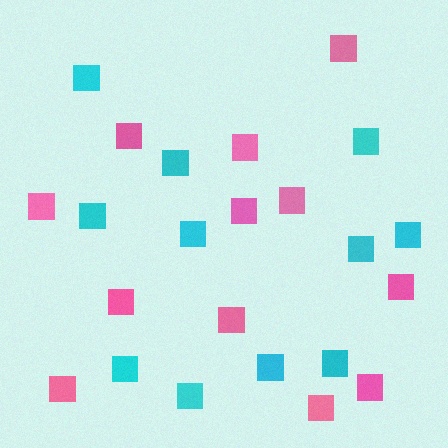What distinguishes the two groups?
There are 2 groups: one group of pink squares (12) and one group of cyan squares (11).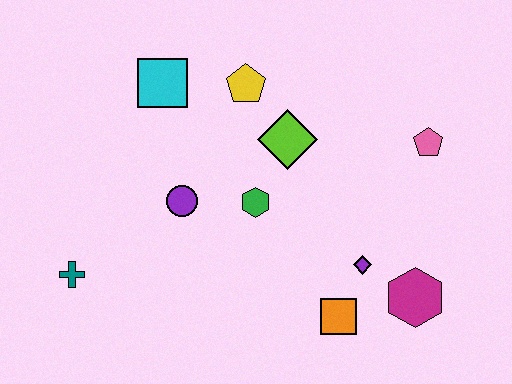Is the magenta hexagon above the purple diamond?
No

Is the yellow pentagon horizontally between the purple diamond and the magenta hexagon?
No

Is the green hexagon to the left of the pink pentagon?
Yes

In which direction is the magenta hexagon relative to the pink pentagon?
The magenta hexagon is below the pink pentagon.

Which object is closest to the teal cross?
The purple circle is closest to the teal cross.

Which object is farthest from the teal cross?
The pink pentagon is farthest from the teal cross.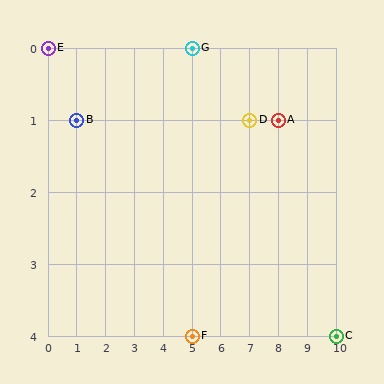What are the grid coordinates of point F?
Point F is at grid coordinates (5, 4).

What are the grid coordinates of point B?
Point B is at grid coordinates (1, 1).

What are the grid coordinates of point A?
Point A is at grid coordinates (8, 1).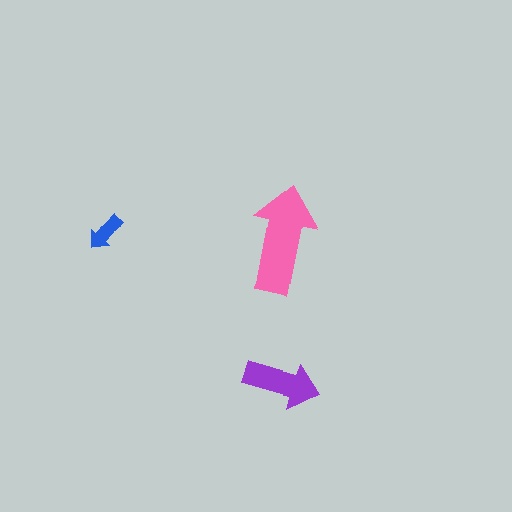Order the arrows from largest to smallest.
the pink one, the purple one, the blue one.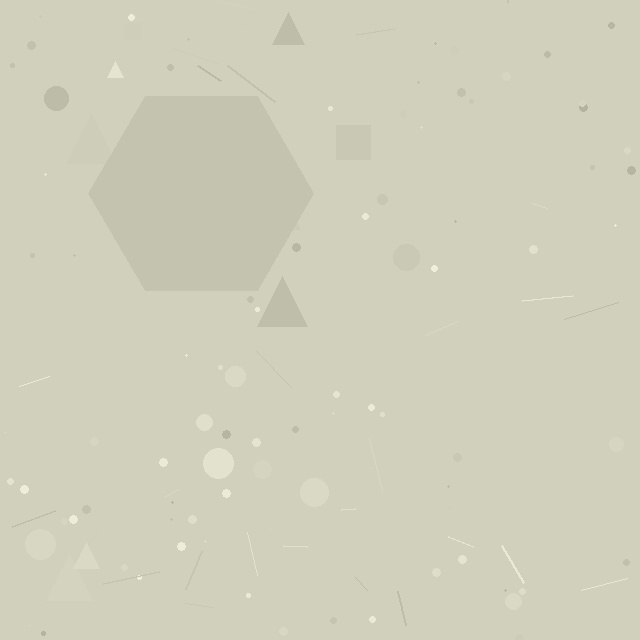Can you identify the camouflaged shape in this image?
The camouflaged shape is a hexagon.